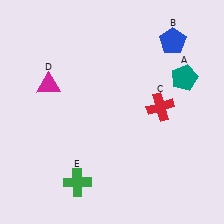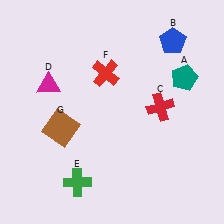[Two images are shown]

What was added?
A red cross (F), a brown square (G) were added in Image 2.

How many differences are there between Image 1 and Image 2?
There are 2 differences between the two images.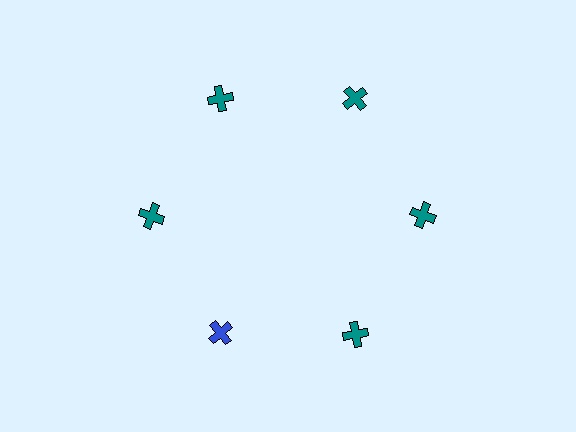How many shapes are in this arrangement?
There are 6 shapes arranged in a ring pattern.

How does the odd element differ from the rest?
It has a different color: blue instead of teal.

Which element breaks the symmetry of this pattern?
The blue cross at roughly the 7 o'clock position breaks the symmetry. All other shapes are teal crosses.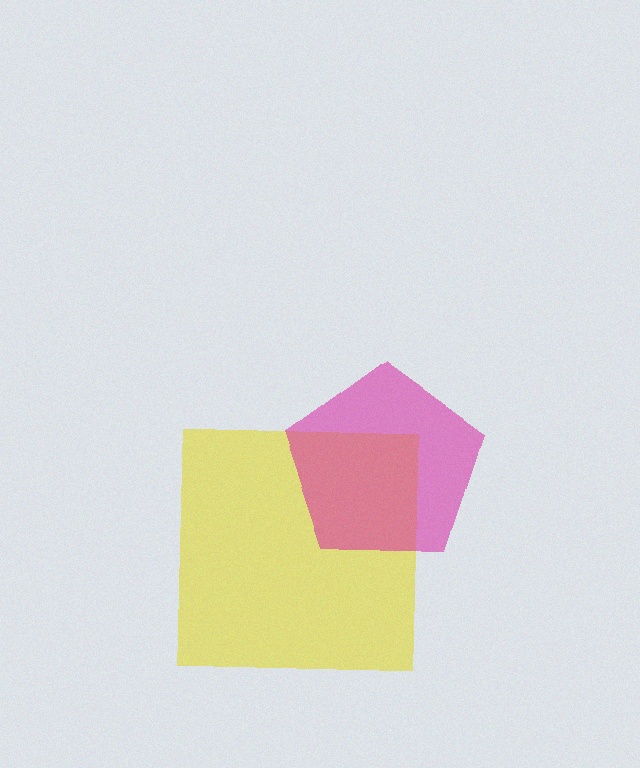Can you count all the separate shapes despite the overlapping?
Yes, there are 2 separate shapes.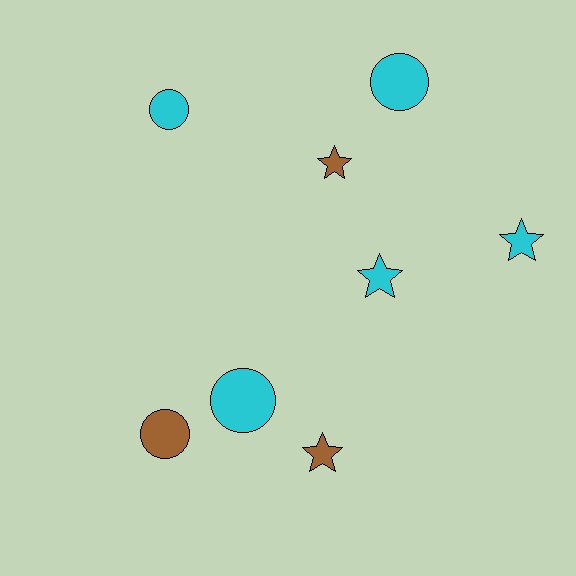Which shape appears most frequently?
Star, with 4 objects.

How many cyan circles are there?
There are 3 cyan circles.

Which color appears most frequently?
Cyan, with 5 objects.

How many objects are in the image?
There are 8 objects.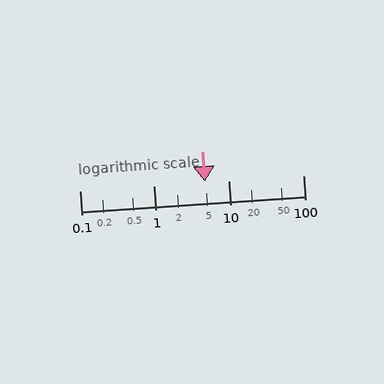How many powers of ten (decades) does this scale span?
The scale spans 3 decades, from 0.1 to 100.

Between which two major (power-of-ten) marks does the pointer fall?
The pointer is between 1 and 10.